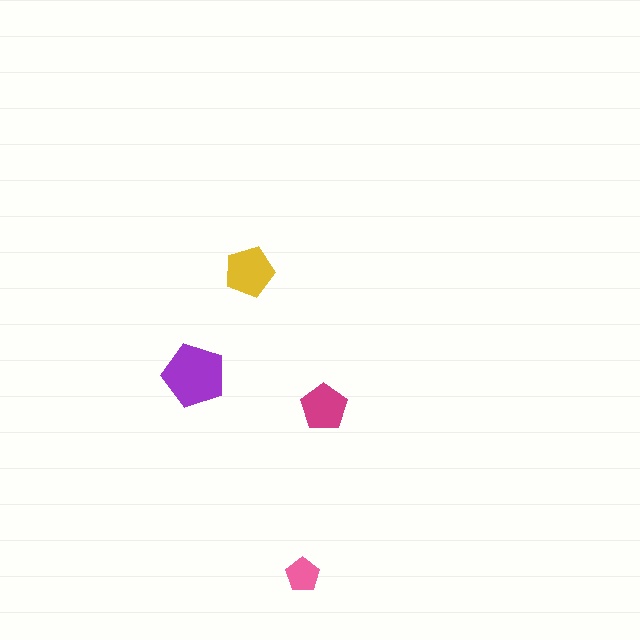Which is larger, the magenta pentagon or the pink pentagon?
The magenta one.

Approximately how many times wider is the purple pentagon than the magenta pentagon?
About 1.5 times wider.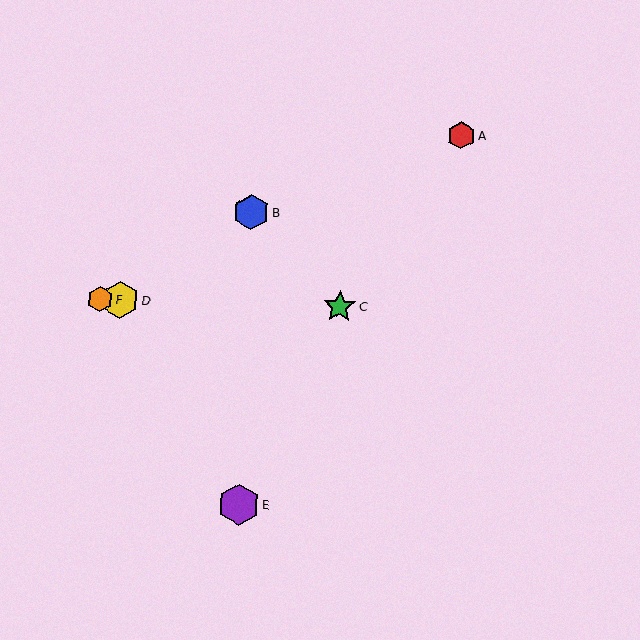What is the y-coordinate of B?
Object B is at y≈212.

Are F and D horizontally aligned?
Yes, both are at y≈299.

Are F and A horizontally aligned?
No, F is at y≈299 and A is at y≈136.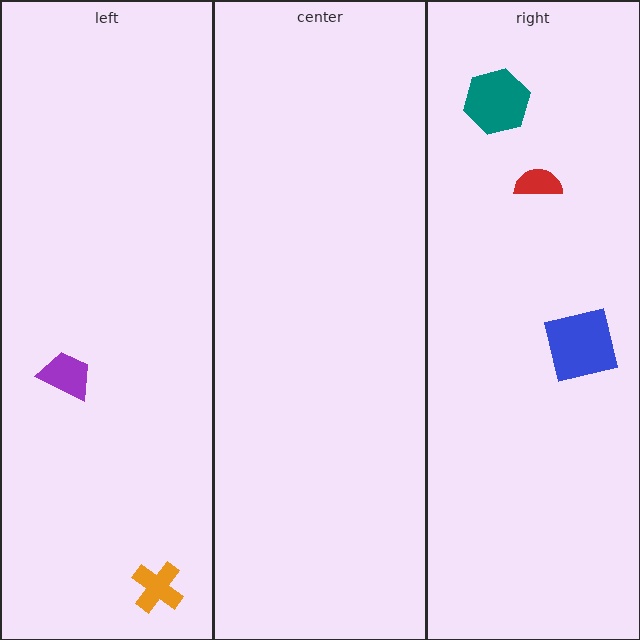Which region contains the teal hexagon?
The right region.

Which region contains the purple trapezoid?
The left region.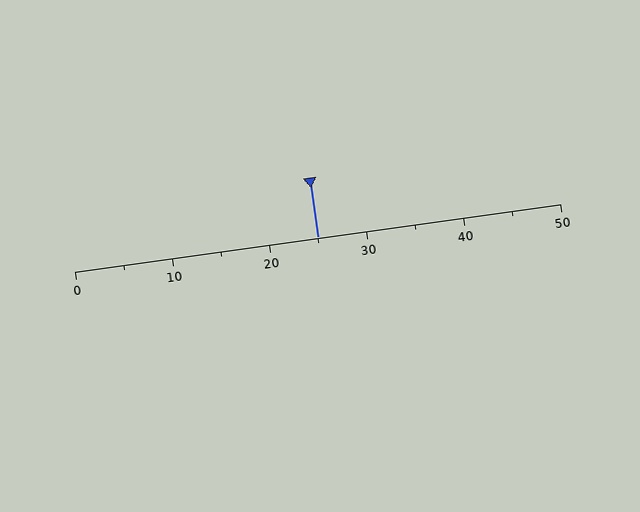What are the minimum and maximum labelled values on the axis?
The axis runs from 0 to 50.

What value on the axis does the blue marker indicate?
The marker indicates approximately 25.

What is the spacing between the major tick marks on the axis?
The major ticks are spaced 10 apart.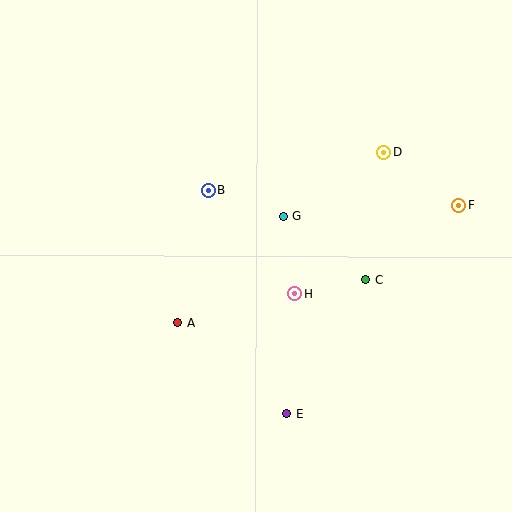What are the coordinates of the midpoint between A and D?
The midpoint between A and D is at (280, 237).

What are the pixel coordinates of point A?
Point A is at (177, 322).